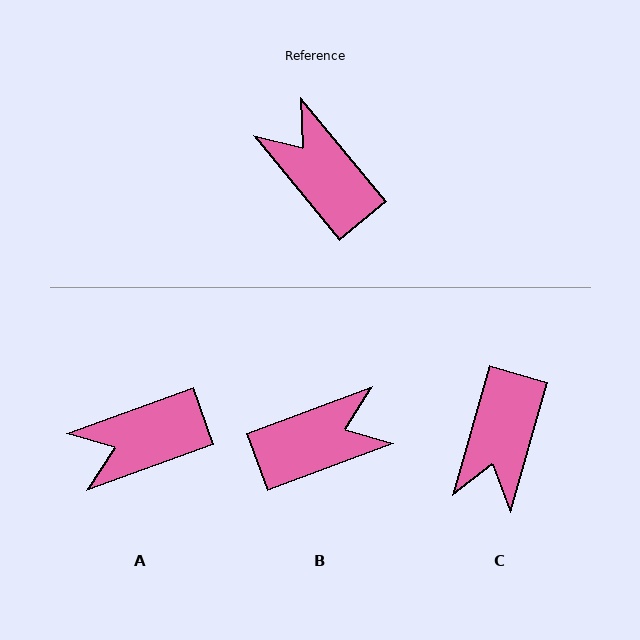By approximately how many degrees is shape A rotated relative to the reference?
Approximately 70 degrees counter-clockwise.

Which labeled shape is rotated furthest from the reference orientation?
C, about 125 degrees away.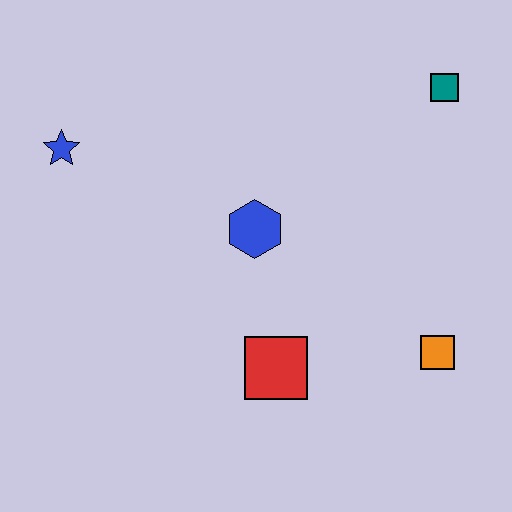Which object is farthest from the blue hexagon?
The teal square is farthest from the blue hexagon.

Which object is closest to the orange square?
The red square is closest to the orange square.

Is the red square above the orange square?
No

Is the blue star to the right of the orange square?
No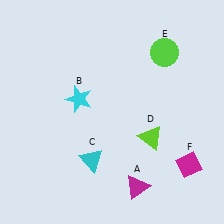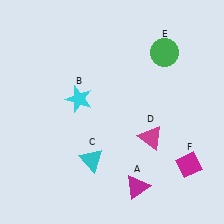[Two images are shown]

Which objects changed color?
D changed from lime to magenta. E changed from lime to green.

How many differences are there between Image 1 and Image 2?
There are 2 differences between the two images.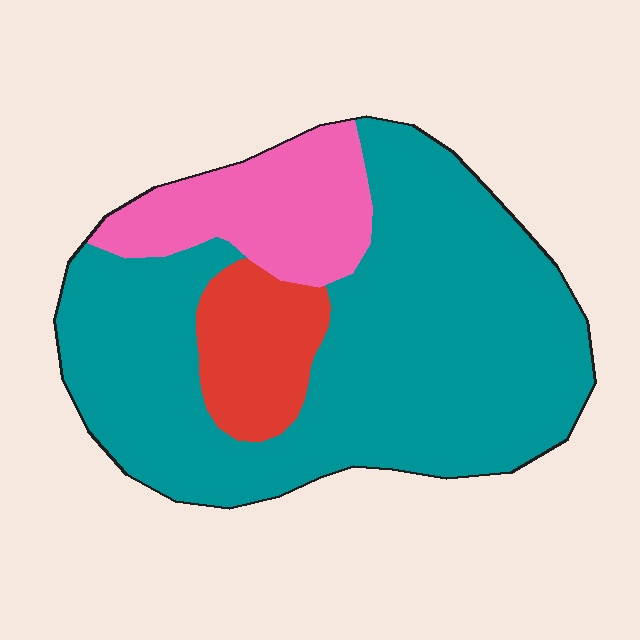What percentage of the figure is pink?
Pink takes up about one sixth (1/6) of the figure.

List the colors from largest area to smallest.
From largest to smallest: teal, pink, red.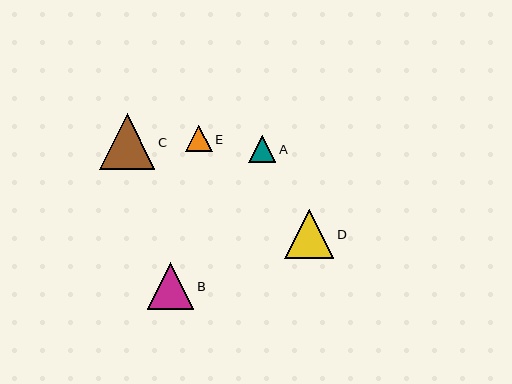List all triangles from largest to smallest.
From largest to smallest: C, D, B, A, E.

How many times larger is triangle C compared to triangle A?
Triangle C is approximately 2.0 times the size of triangle A.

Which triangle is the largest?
Triangle C is the largest with a size of approximately 55 pixels.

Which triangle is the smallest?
Triangle E is the smallest with a size of approximately 26 pixels.